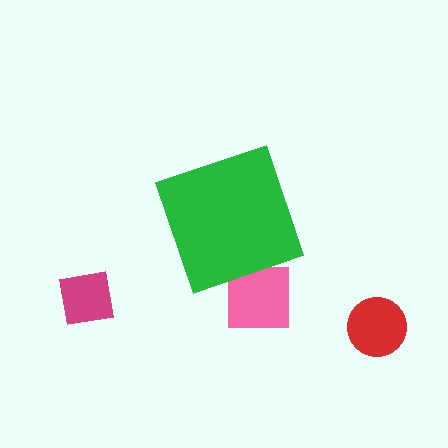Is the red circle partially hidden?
No, the red circle is fully visible.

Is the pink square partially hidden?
Yes, the pink square is partially hidden behind the green diamond.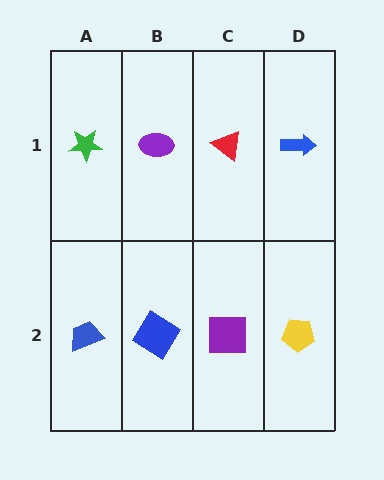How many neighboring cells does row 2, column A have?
2.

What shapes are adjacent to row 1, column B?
A blue diamond (row 2, column B), a green star (row 1, column A), a red triangle (row 1, column C).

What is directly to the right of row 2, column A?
A blue diamond.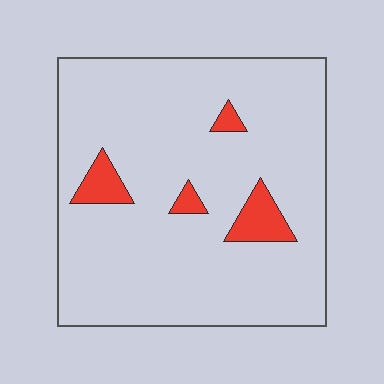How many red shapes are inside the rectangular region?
4.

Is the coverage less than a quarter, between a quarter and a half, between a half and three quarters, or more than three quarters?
Less than a quarter.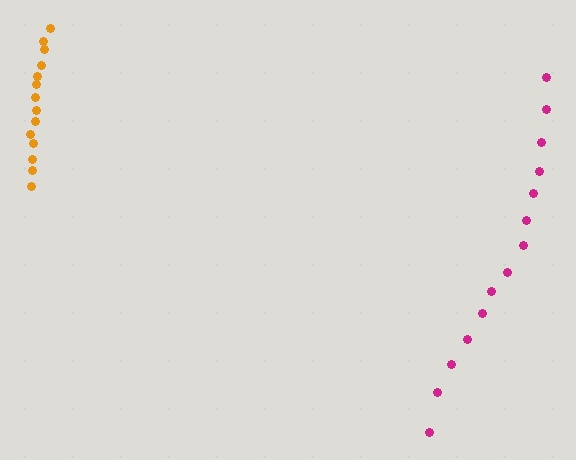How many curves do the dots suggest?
There are 2 distinct paths.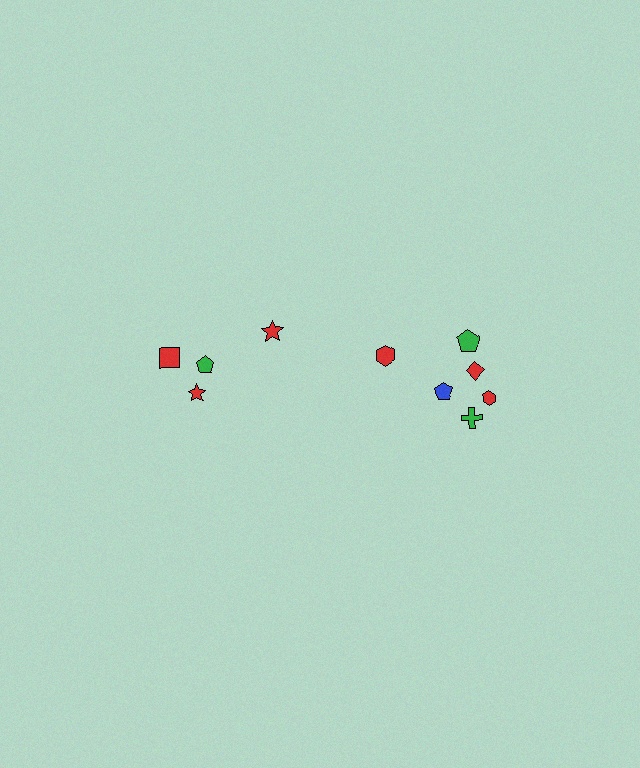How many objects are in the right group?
There are 6 objects.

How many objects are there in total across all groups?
There are 10 objects.